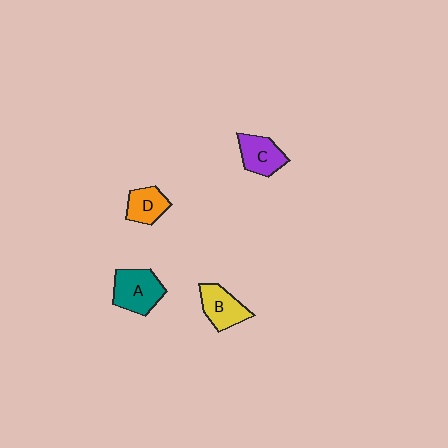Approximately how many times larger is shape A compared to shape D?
Approximately 1.5 times.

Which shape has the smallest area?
Shape D (orange).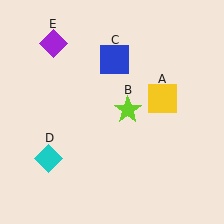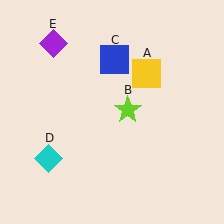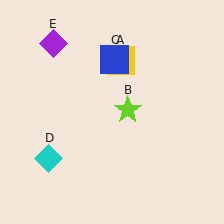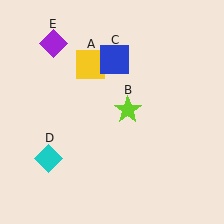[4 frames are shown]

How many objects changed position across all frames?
1 object changed position: yellow square (object A).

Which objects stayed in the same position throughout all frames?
Lime star (object B) and blue square (object C) and cyan diamond (object D) and purple diamond (object E) remained stationary.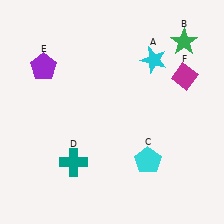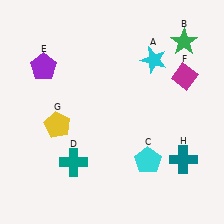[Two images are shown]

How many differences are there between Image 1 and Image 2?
There are 2 differences between the two images.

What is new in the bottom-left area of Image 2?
A yellow pentagon (G) was added in the bottom-left area of Image 2.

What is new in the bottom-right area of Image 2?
A teal cross (H) was added in the bottom-right area of Image 2.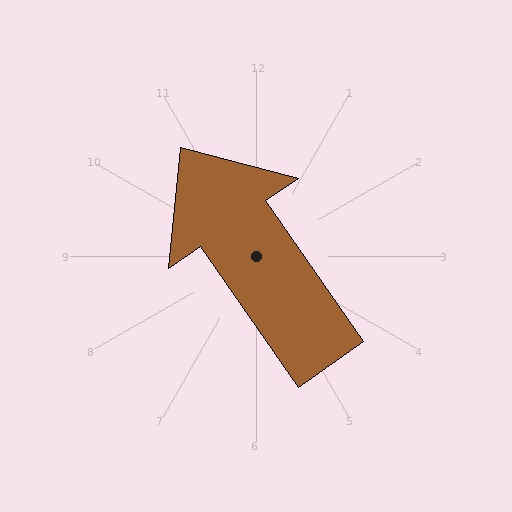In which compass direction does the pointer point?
Northwest.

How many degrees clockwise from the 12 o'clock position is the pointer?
Approximately 325 degrees.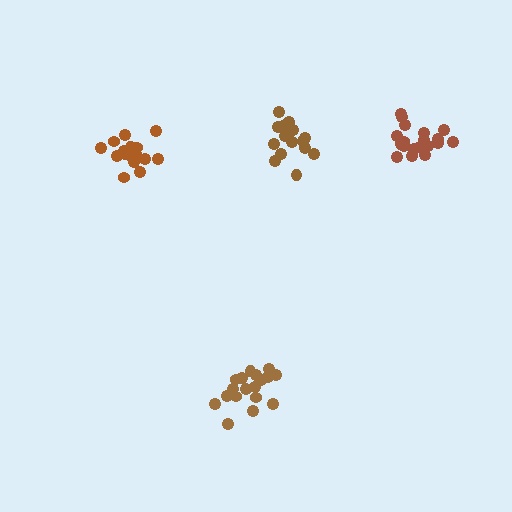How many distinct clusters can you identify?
There are 4 distinct clusters.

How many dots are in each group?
Group 1: 17 dots, Group 2: 19 dots, Group 3: 18 dots, Group 4: 18 dots (72 total).